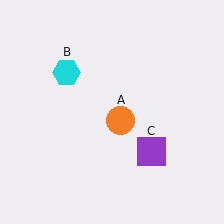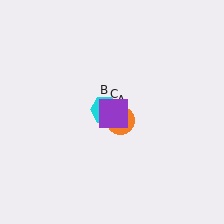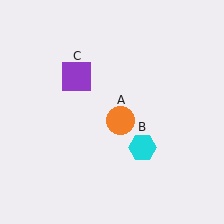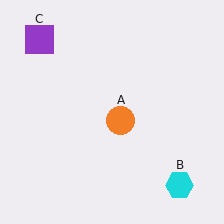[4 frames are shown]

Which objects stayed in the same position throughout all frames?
Orange circle (object A) remained stationary.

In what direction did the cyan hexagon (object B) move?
The cyan hexagon (object B) moved down and to the right.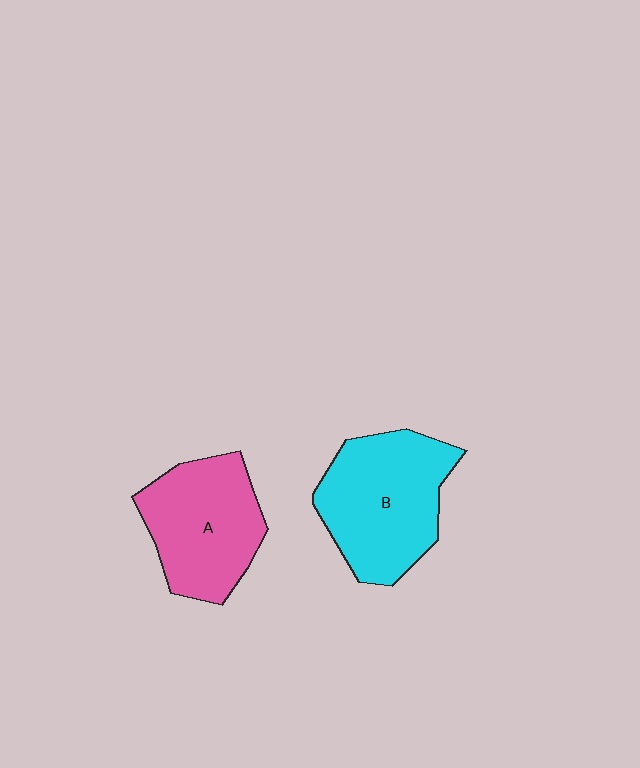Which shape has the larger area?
Shape B (cyan).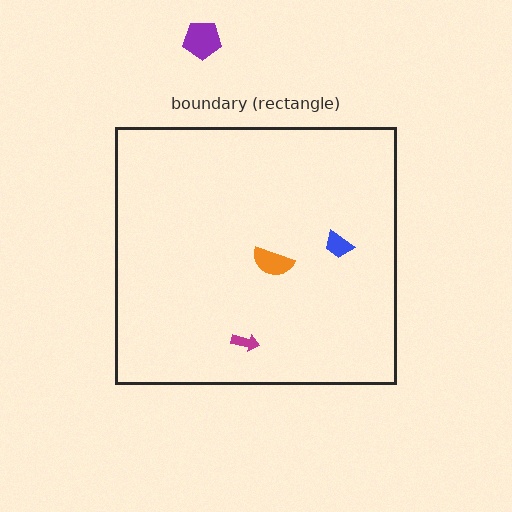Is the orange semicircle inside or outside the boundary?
Inside.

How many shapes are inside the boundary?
3 inside, 1 outside.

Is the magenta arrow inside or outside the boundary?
Inside.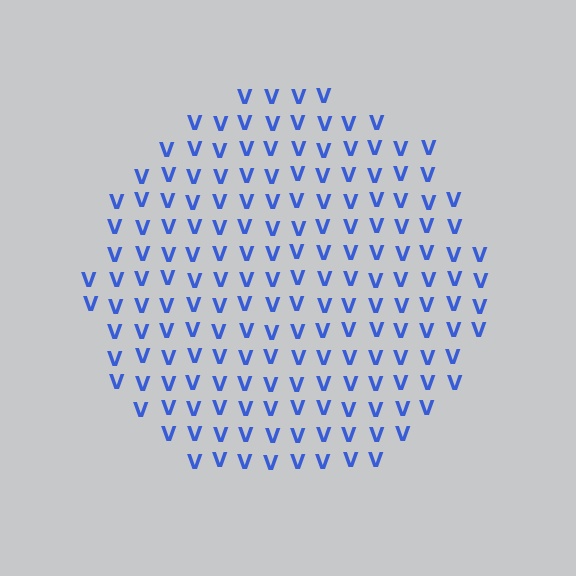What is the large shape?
The large shape is a circle.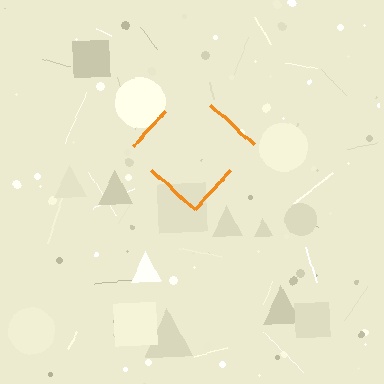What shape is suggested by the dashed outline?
The dashed outline suggests a diamond.